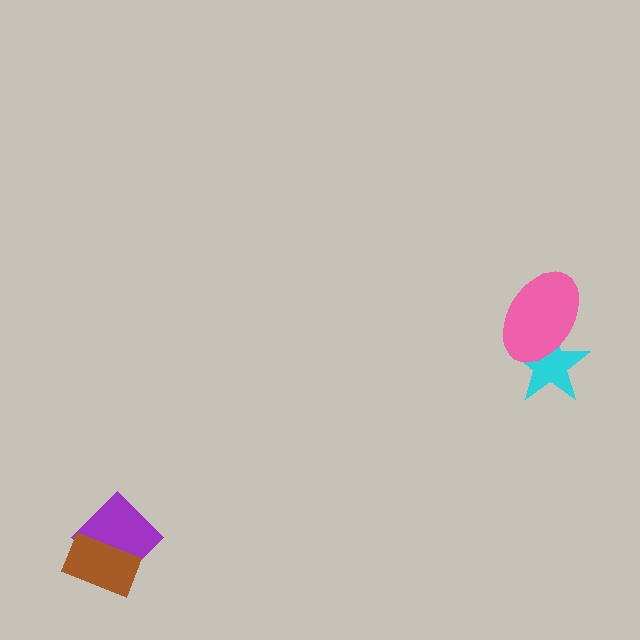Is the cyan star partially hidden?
Yes, it is partially covered by another shape.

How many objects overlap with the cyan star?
1 object overlaps with the cyan star.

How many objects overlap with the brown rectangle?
1 object overlaps with the brown rectangle.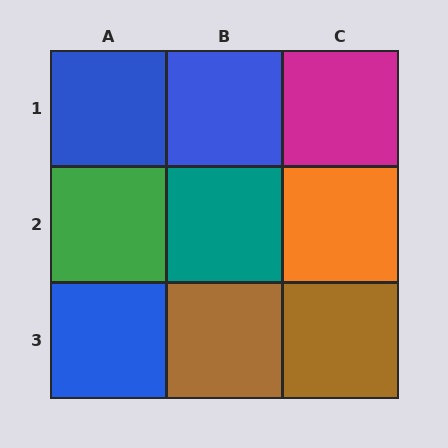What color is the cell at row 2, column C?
Orange.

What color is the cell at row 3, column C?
Brown.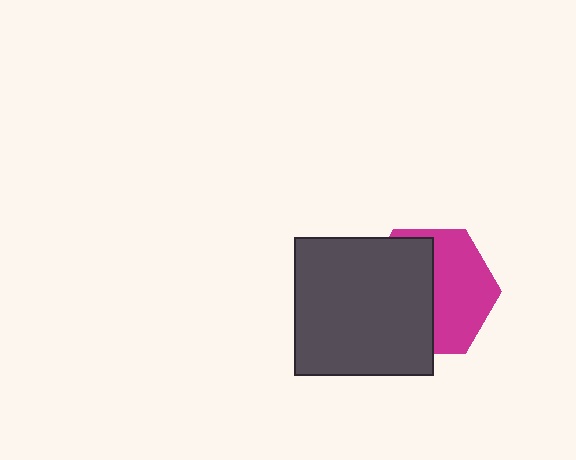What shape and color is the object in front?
The object in front is a dark gray square.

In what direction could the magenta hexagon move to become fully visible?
The magenta hexagon could move right. That would shift it out from behind the dark gray square entirely.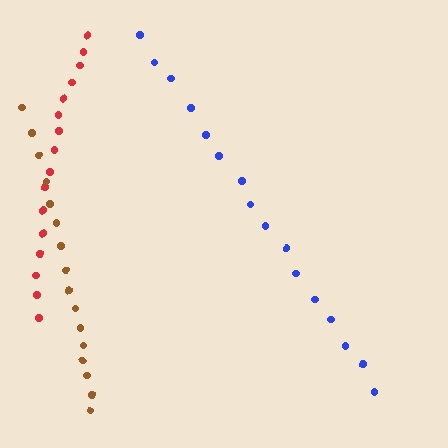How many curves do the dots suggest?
There are 3 distinct paths.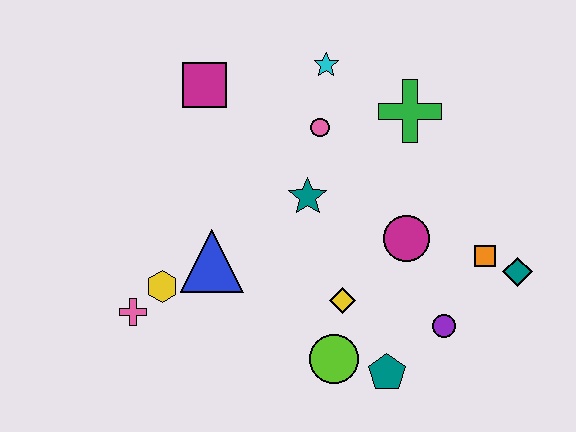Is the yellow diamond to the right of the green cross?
No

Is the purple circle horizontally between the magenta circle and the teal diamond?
Yes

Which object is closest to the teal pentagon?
The lime circle is closest to the teal pentagon.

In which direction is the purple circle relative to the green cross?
The purple circle is below the green cross.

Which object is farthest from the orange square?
The pink cross is farthest from the orange square.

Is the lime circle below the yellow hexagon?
Yes